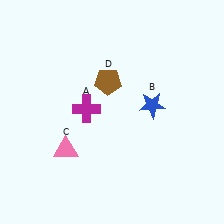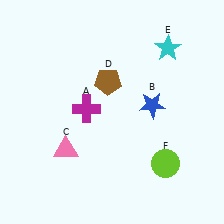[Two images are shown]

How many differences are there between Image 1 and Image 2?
There are 2 differences between the two images.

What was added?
A cyan star (E), a lime circle (F) were added in Image 2.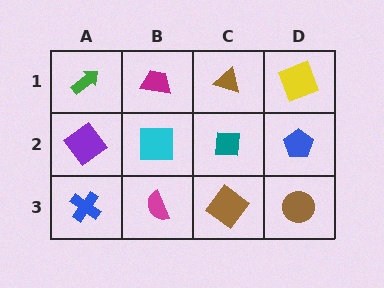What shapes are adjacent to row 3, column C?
A teal square (row 2, column C), a magenta semicircle (row 3, column B), a brown circle (row 3, column D).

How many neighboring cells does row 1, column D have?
2.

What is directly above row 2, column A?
A green arrow.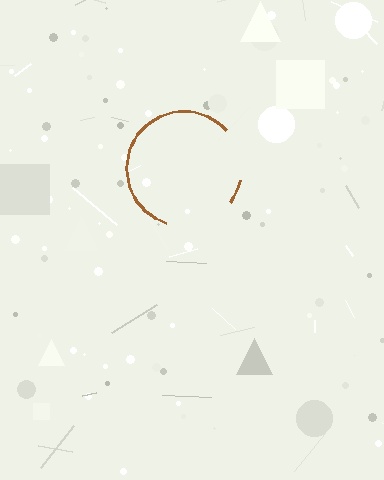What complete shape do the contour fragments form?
The contour fragments form a circle.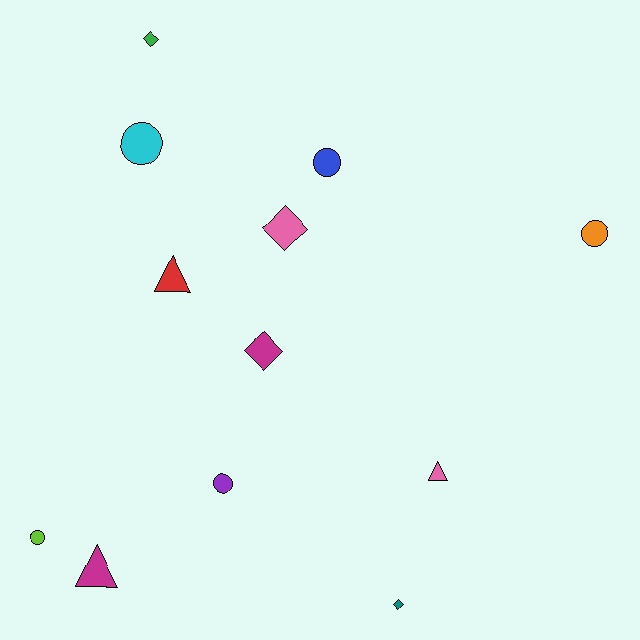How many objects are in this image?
There are 12 objects.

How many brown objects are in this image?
There are no brown objects.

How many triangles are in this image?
There are 3 triangles.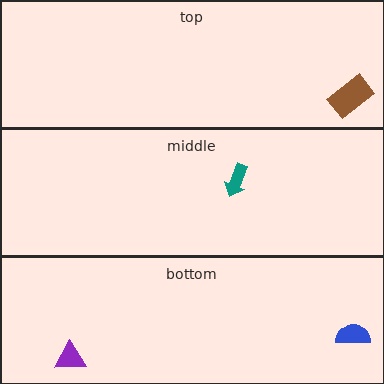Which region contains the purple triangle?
The bottom region.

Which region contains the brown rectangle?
The top region.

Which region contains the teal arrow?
The middle region.